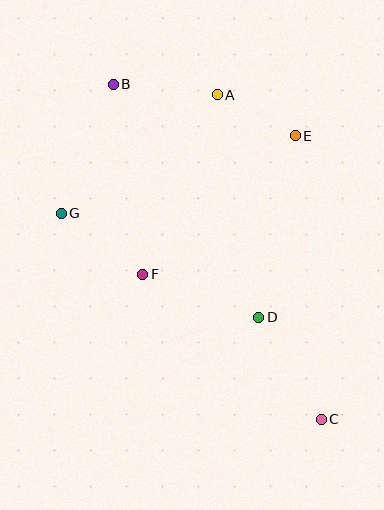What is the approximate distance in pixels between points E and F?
The distance between E and F is approximately 207 pixels.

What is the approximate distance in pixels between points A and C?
The distance between A and C is approximately 341 pixels.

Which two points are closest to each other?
Points A and E are closest to each other.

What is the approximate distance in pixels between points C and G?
The distance between C and G is approximately 332 pixels.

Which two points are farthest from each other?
Points B and C are farthest from each other.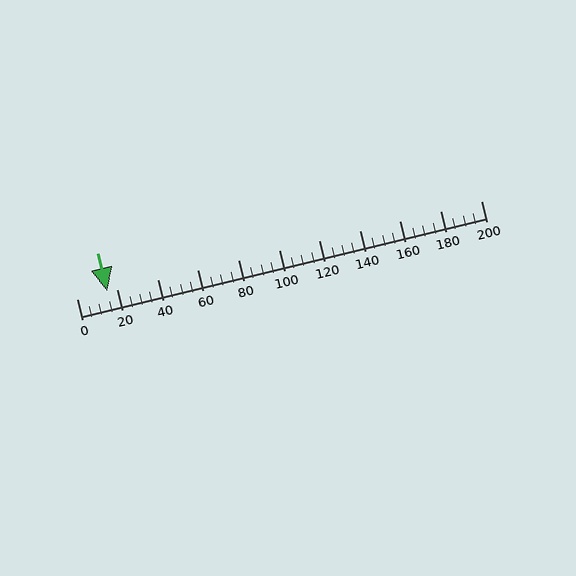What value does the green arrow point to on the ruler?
The green arrow points to approximately 15.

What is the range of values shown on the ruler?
The ruler shows values from 0 to 200.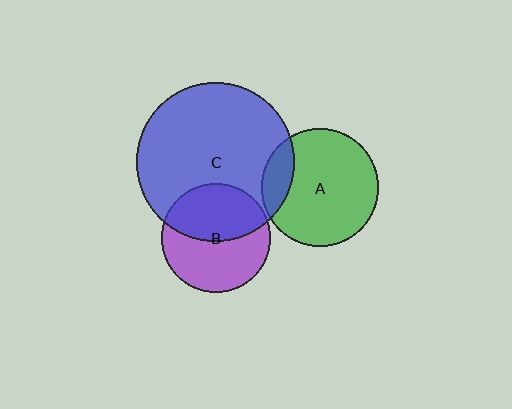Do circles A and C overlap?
Yes.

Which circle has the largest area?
Circle C (blue).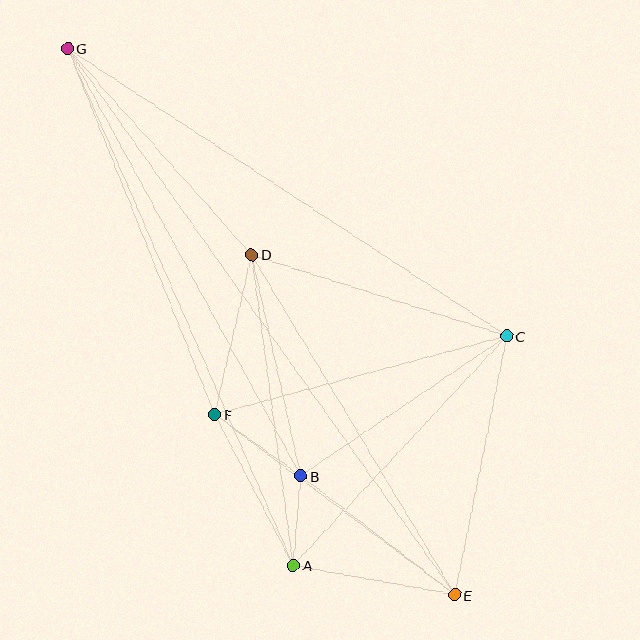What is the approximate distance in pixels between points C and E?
The distance between C and E is approximately 264 pixels.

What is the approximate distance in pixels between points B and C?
The distance between B and C is approximately 248 pixels.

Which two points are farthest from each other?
Points E and G are farthest from each other.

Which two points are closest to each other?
Points A and B are closest to each other.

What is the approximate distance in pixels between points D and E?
The distance between D and E is approximately 396 pixels.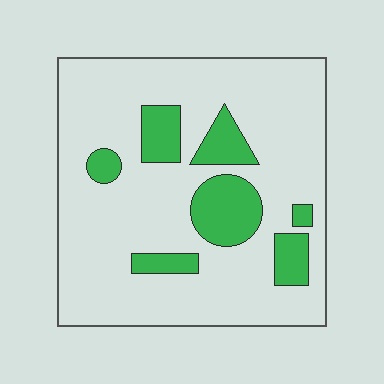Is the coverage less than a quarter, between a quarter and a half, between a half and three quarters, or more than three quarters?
Less than a quarter.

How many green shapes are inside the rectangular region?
7.